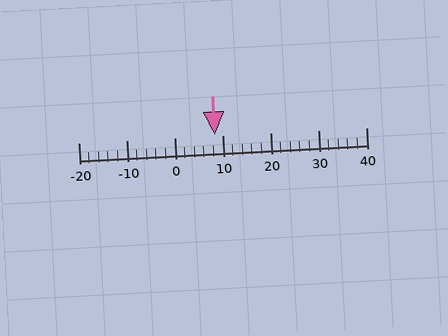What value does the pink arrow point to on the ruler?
The pink arrow points to approximately 8.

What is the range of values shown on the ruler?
The ruler shows values from -20 to 40.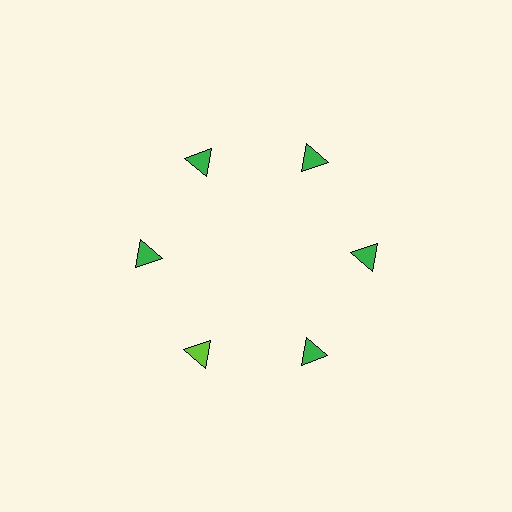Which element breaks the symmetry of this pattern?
The lime triangle at roughly the 7 o'clock position breaks the symmetry. All other shapes are green triangles.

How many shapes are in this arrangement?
There are 6 shapes arranged in a ring pattern.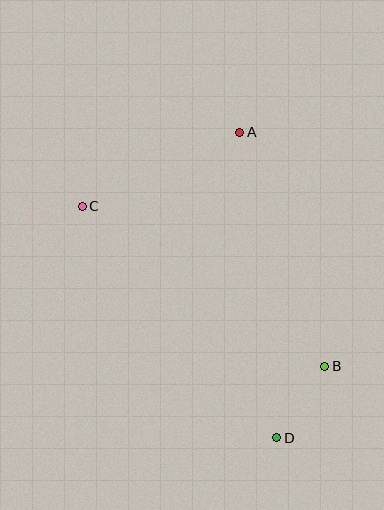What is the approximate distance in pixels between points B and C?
The distance between B and C is approximately 291 pixels.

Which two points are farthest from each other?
Points A and D are farthest from each other.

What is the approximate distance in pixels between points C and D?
The distance between C and D is approximately 303 pixels.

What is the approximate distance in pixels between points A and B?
The distance between A and B is approximately 249 pixels.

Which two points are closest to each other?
Points B and D are closest to each other.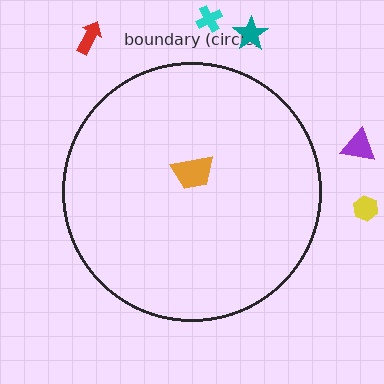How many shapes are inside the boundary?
1 inside, 5 outside.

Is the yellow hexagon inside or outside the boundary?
Outside.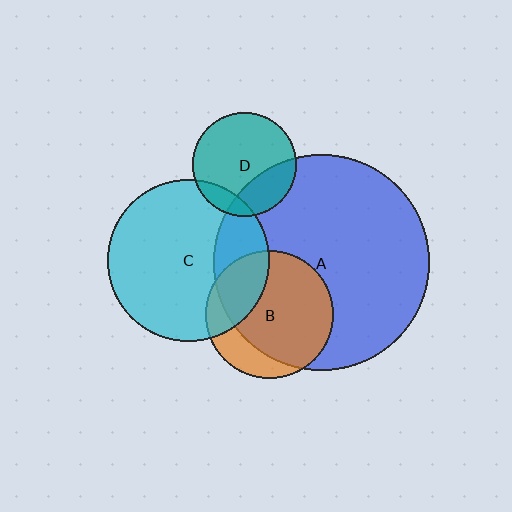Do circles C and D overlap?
Yes.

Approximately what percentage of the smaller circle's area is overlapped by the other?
Approximately 15%.